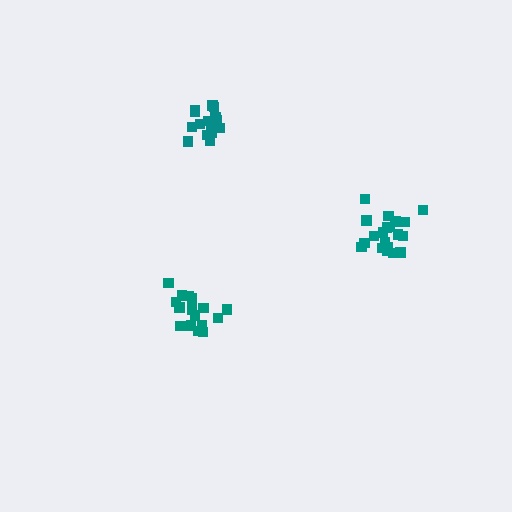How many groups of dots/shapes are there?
There are 3 groups.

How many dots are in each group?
Group 1: 15 dots, Group 2: 18 dots, Group 3: 20 dots (53 total).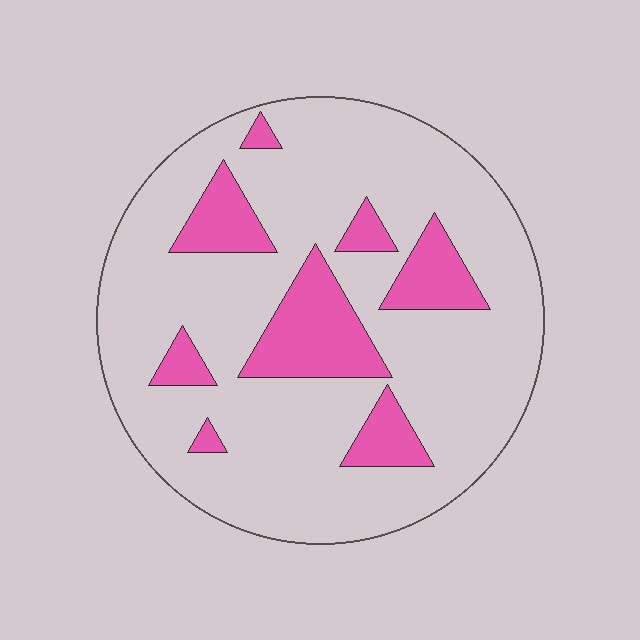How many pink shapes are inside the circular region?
8.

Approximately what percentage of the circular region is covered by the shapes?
Approximately 20%.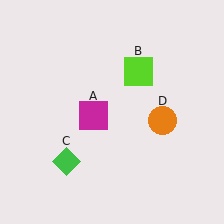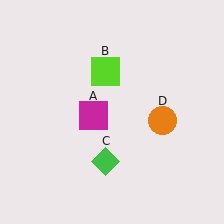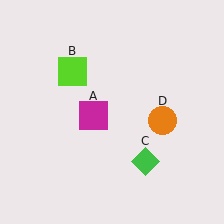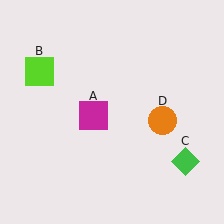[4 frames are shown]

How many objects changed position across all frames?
2 objects changed position: lime square (object B), green diamond (object C).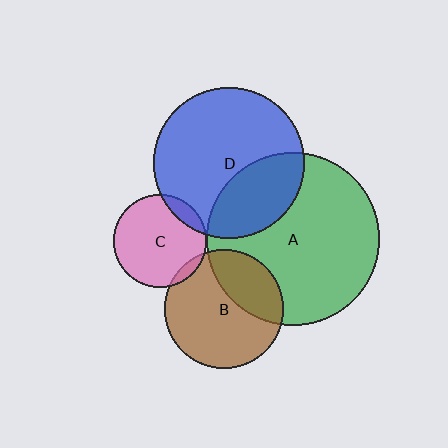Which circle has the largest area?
Circle A (green).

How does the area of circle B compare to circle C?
Approximately 1.6 times.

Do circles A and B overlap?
Yes.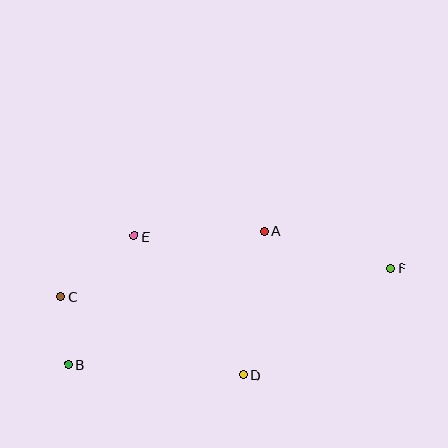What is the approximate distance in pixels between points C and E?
The distance between C and E is approximately 95 pixels.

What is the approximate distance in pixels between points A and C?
The distance between A and C is approximately 214 pixels.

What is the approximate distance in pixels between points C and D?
The distance between C and D is approximately 198 pixels.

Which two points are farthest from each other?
Points B and F are farthest from each other.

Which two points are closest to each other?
Points B and C are closest to each other.